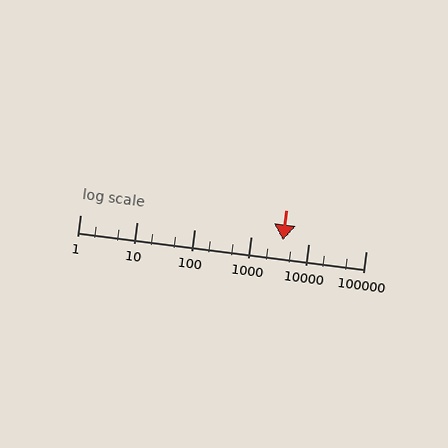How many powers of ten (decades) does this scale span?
The scale spans 5 decades, from 1 to 100000.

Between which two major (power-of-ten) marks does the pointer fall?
The pointer is between 1000 and 10000.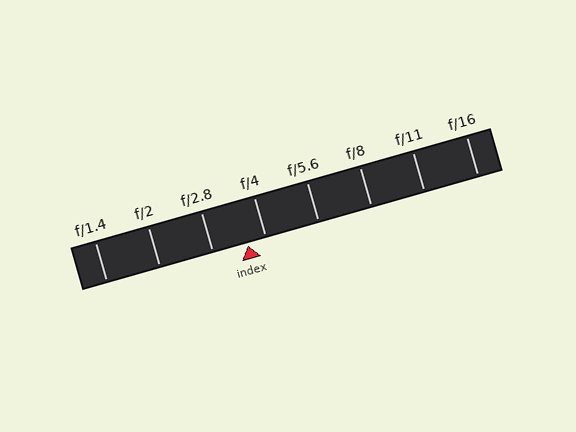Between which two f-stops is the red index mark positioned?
The index mark is between f/2.8 and f/4.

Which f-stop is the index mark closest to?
The index mark is closest to f/4.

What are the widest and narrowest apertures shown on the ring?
The widest aperture shown is f/1.4 and the narrowest is f/16.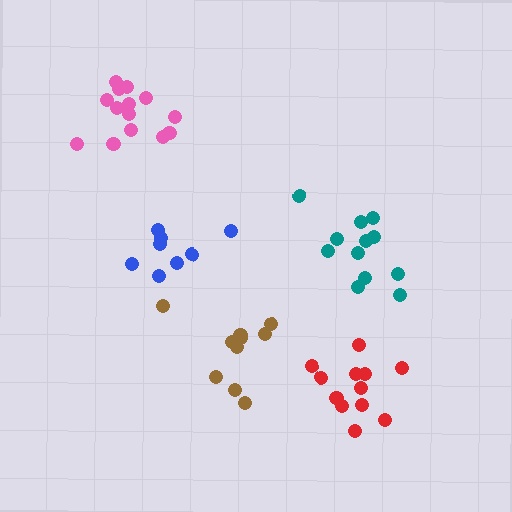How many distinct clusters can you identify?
There are 5 distinct clusters.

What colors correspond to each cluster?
The clusters are colored: pink, teal, red, blue, brown.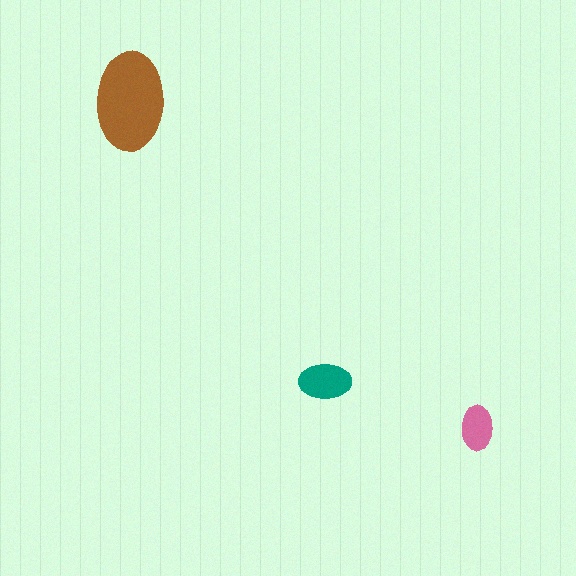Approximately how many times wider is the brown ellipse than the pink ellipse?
About 2 times wider.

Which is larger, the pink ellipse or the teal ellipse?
The teal one.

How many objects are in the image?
There are 3 objects in the image.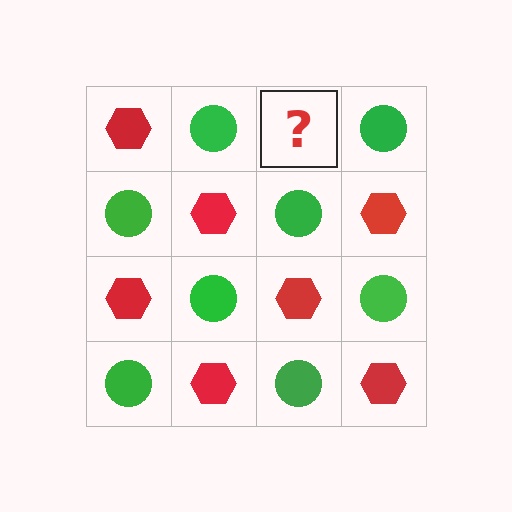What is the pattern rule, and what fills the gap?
The rule is that it alternates red hexagon and green circle in a checkerboard pattern. The gap should be filled with a red hexagon.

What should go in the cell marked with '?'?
The missing cell should contain a red hexagon.